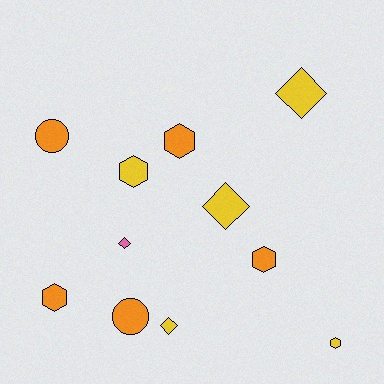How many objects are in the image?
There are 11 objects.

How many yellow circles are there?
There are no yellow circles.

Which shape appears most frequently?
Hexagon, with 5 objects.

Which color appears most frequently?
Yellow, with 5 objects.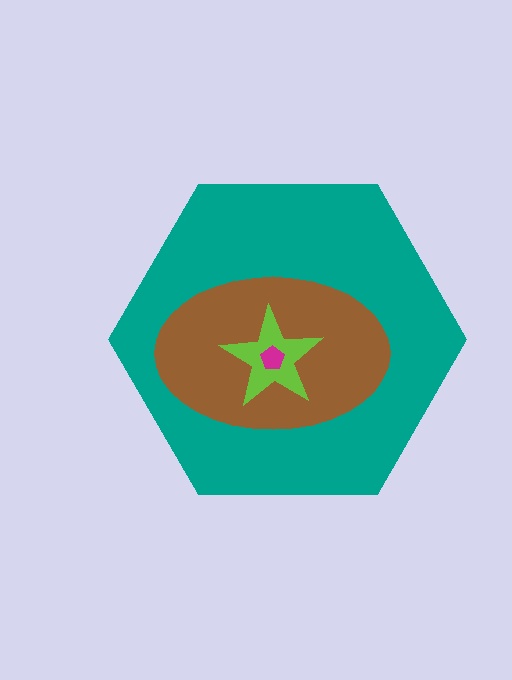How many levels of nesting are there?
4.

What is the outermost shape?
The teal hexagon.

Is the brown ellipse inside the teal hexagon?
Yes.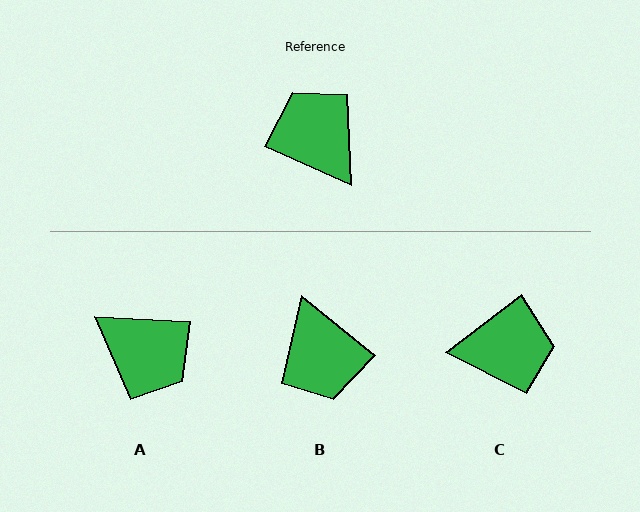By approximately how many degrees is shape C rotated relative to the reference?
Approximately 119 degrees clockwise.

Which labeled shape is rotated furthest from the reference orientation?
B, about 164 degrees away.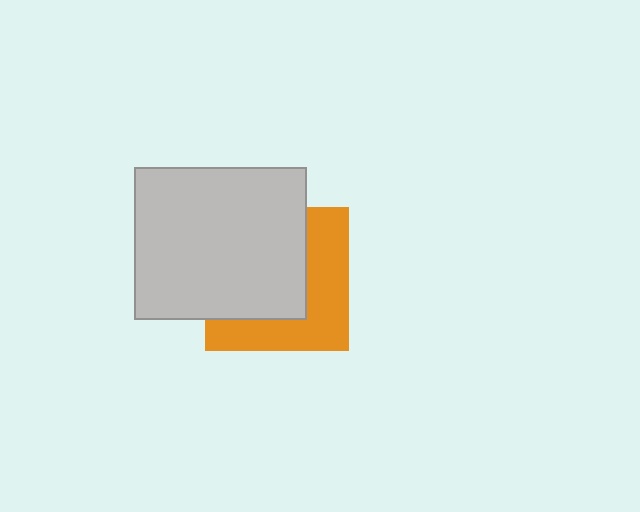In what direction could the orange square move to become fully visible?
The orange square could move toward the lower-right. That would shift it out from behind the light gray rectangle entirely.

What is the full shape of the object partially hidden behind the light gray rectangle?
The partially hidden object is an orange square.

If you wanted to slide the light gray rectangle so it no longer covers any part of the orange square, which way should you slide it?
Slide it toward the upper-left — that is the most direct way to separate the two shapes.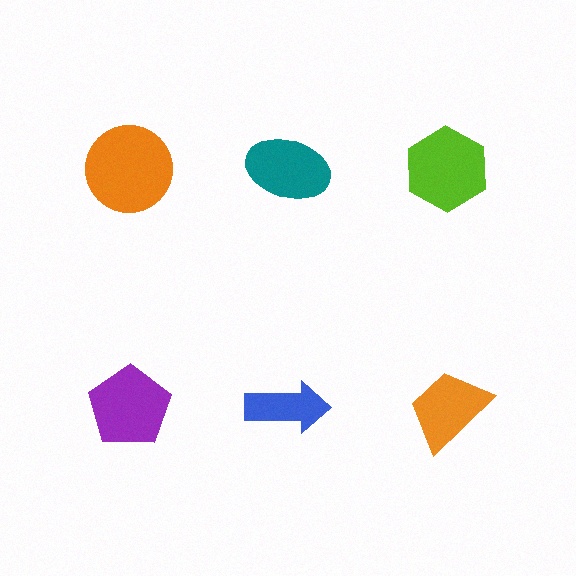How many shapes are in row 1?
3 shapes.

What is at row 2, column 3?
An orange trapezoid.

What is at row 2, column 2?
A blue arrow.